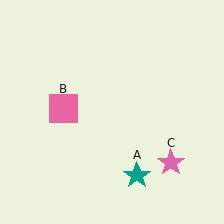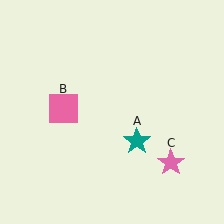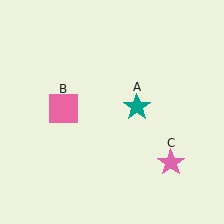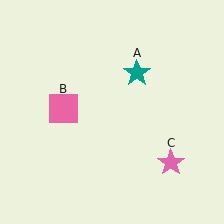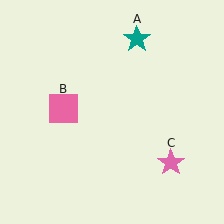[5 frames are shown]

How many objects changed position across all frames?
1 object changed position: teal star (object A).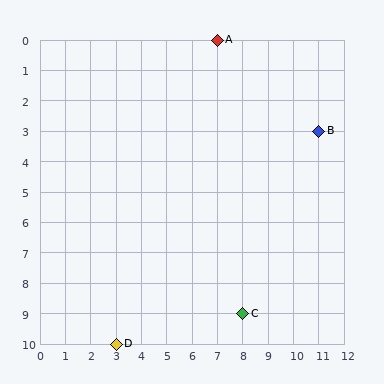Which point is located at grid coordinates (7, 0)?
Point A is at (7, 0).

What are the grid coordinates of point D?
Point D is at grid coordinates (3, 10).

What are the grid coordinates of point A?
Point A is at grid coordinates (7, 0).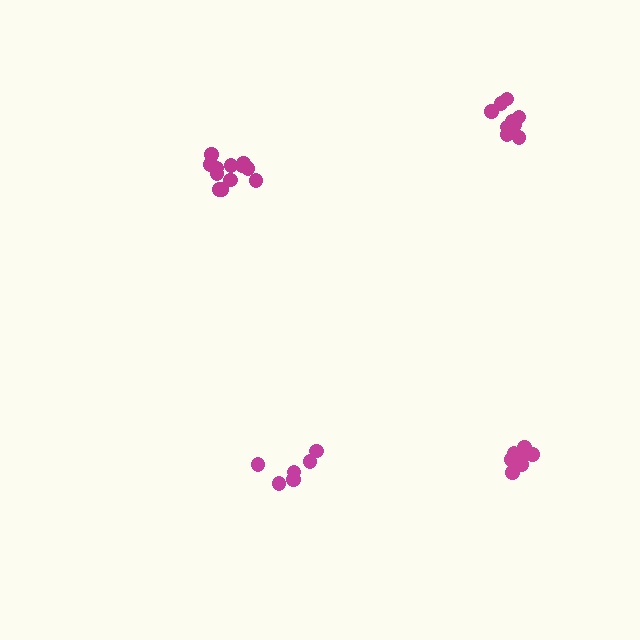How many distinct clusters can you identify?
There are 4 distinct clusters.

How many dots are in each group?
Group 1: 12 dots, Group 2: 8 dots, Group 3: 6 dots, Group 4: 9 dots (35 total).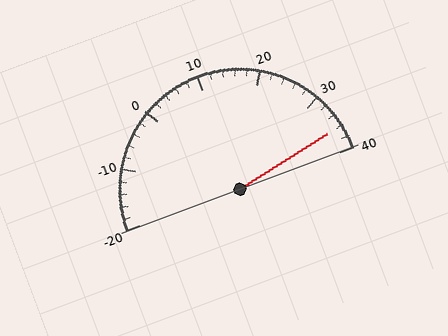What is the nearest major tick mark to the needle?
The nearest major tick mark is 40.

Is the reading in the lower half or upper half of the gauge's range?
The reading is in the upper half of the range (-20 to 40).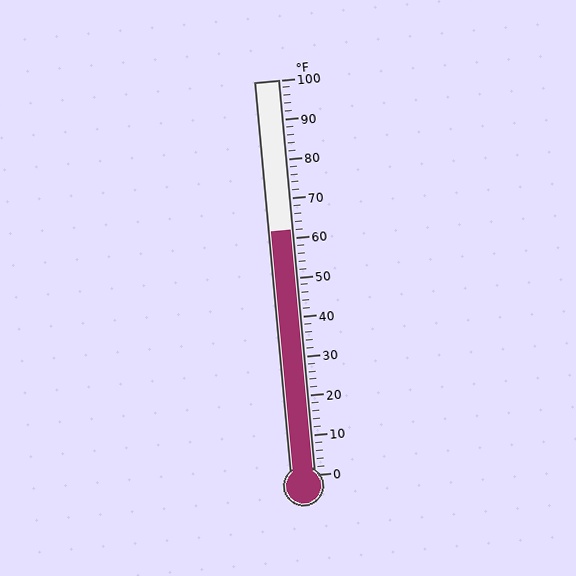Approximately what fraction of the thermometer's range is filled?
The thermometer is filled to approximately 60% of its range.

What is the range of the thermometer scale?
The thermometer scale ranges from 0°F to 100°F.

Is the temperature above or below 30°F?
The temperature is above 30°F.